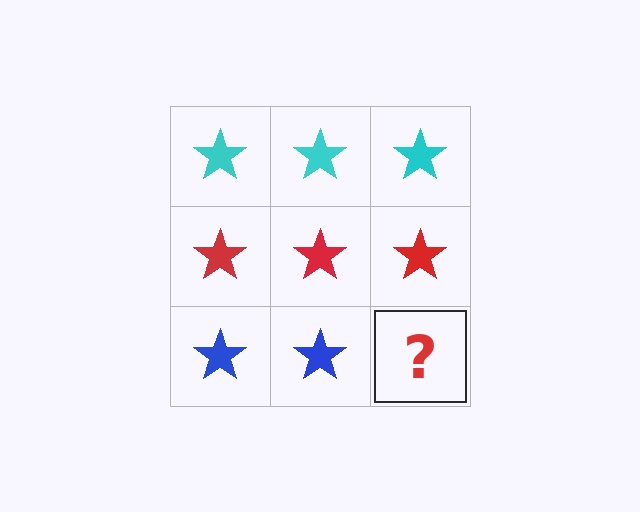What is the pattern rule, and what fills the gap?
The rule is that each row has a consistent color. The gap should be filled with a blue star.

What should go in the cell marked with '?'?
The missing cell should contain a blue star.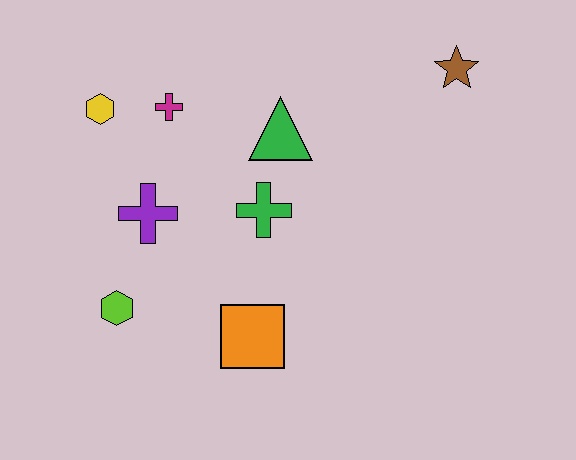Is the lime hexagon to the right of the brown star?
No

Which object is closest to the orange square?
The green cross is closest to the orange square.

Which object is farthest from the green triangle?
The lime hexagon is farthest from the green triangle.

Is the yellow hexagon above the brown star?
No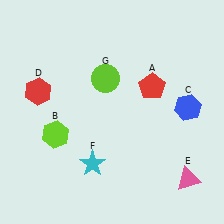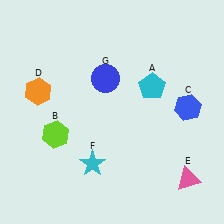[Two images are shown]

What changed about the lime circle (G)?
In Image 1, G is lime. In Image 2, it changed to blue.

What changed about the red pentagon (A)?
In Image 1, A is red. In Image 2, it changed to cyan.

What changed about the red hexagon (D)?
In Image 1, D is red. In Image 2, it changed to orange.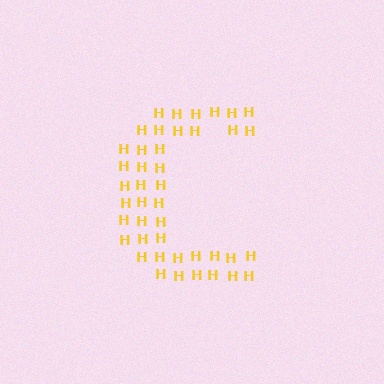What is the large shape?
The large shape is the letter C.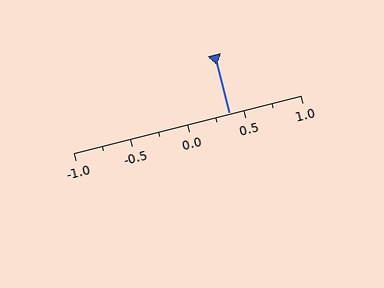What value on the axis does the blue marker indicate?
The marker indicates approximately 0.38.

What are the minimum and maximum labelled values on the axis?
The axis runs from -1.0 to 1.0.